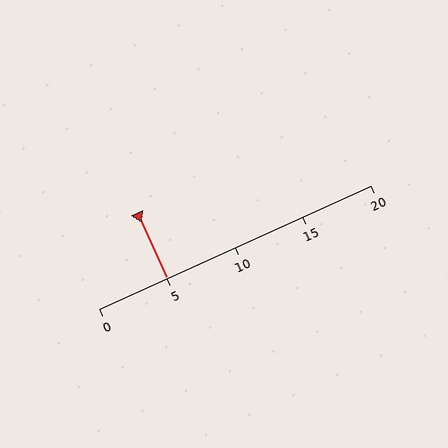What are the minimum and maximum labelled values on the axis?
The axis runs from 0 to 20.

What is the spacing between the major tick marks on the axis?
The major ticks are spaced 5 apart.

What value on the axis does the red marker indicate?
The marker indicates approximately 5.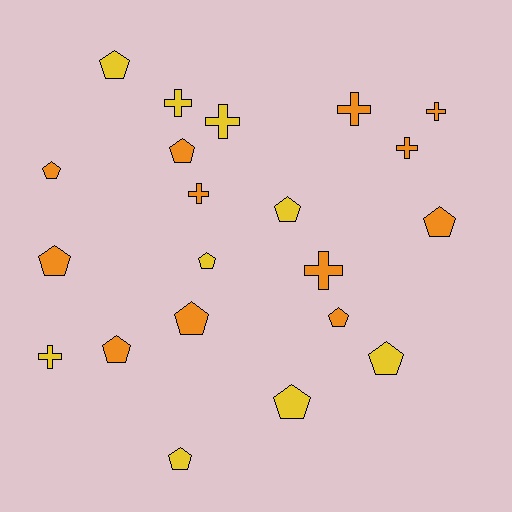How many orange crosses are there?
There are 5 orange crosses.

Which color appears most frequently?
Orange, with 12 objects.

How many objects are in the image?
There are 21 objects.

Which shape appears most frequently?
Pentagon, with 13 objects.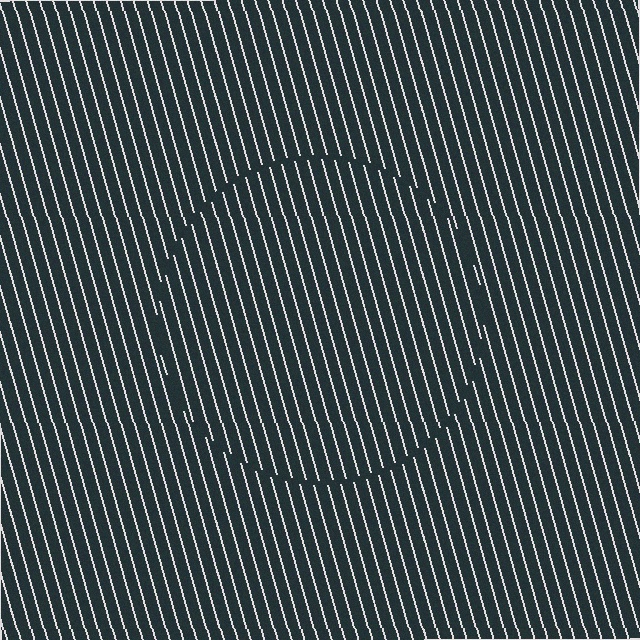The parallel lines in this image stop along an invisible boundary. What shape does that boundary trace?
An illusory circle. The interior of the shape contains the same grating, shifted by half a period — the contour is defined by the phase discontinuity where line-ends from the inner and outer gratings abut.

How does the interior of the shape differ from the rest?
The interior of the shape contains the same grating, shifted by half a period — the contour is defined by the phase discontinuity where line-ends from the inner and outer gratings abut.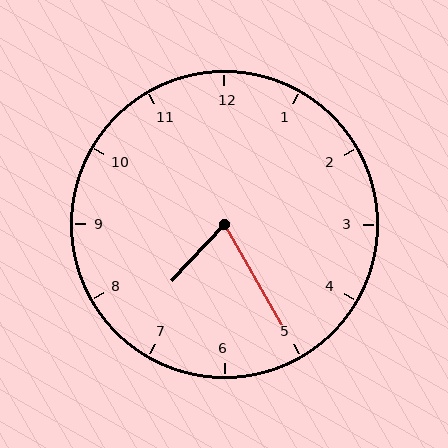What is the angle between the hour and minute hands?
Approximately 72 degrees.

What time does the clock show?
7:25.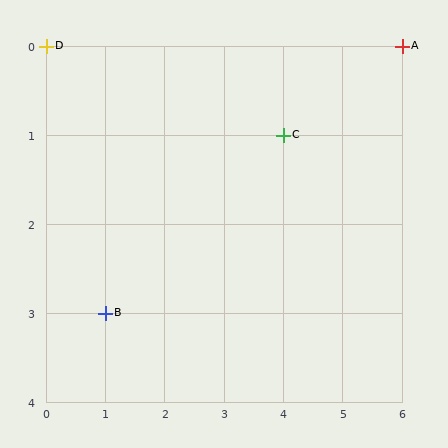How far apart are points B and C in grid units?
Points B and C are 3 columns and 2 rows apart (about 3.6 grid units diagonally).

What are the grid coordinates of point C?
Point C is at grid coordinates (4, 1).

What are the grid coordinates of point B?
Point B is at grid coordinates (1, 3).